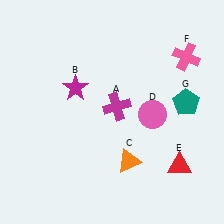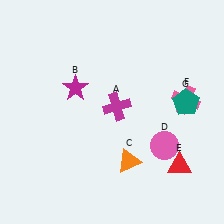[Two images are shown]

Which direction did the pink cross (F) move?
The pink cross (F) moved down.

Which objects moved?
The objects that moved are: the pink circle (D), the pink cross (F).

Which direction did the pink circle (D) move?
The pink circle (D) moved down.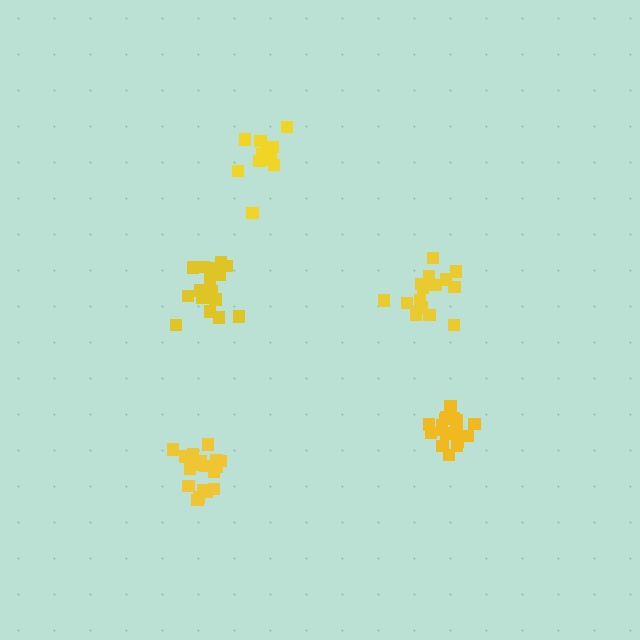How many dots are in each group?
Group 1: 18 dots, Group 2: 17 dots, Group 3: 15 dots, Group 4: 18 dots, Group 5: 12 dots (80 total).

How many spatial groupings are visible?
There are 5 spatial groupings.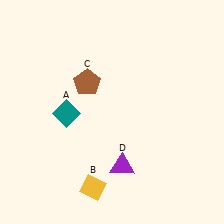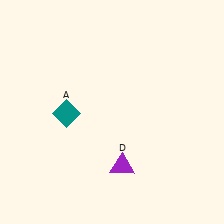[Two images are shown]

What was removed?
The brown pentagon (C), the yellow diamond (B) were removed in Image 2.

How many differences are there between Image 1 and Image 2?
There are 2 differences between the two images.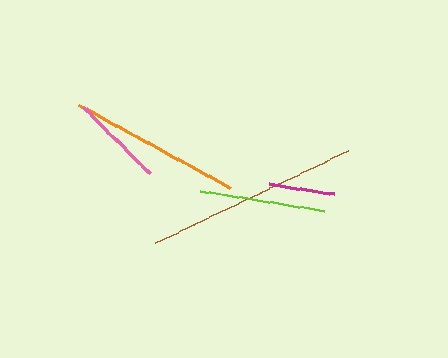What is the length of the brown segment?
The brown segment is approximately 215 pixels long.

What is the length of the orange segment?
The orange segment is approximately 173 pixels long.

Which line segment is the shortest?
The magenta line is the shortest at approximately 65 pixels.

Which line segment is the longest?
The brown line is the longest at approximately 215 pixels.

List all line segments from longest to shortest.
From longest to shortest: brown, orange, lime, pink, magenta.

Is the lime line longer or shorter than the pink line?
The lime line is longer than the pink line.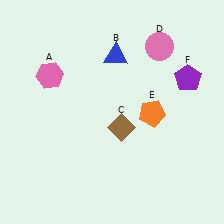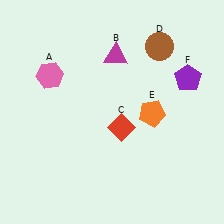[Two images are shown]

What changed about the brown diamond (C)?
In Image 1, C is brown. In Image 2, it changed to red.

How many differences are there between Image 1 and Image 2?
There are 3 differences between the two images.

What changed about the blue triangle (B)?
In Image 1, B is blue. In Image 2, it changed to magenta.